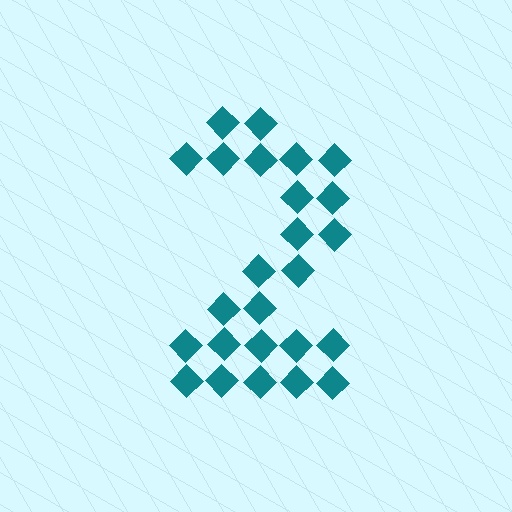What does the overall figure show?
The overall figure shows the digit 2.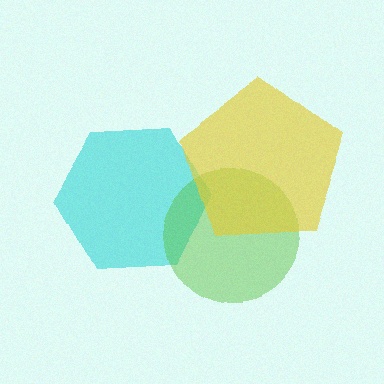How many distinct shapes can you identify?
There are 3 distinct shapes: a cyan hexagon, a lime circle, a yellow pentagon.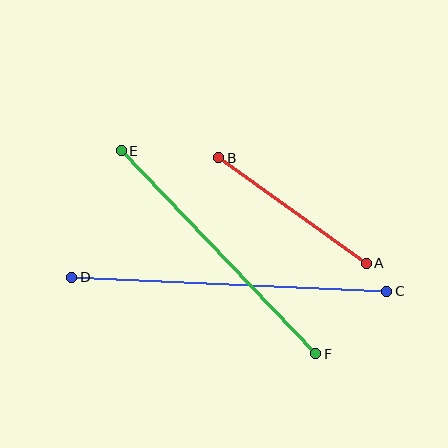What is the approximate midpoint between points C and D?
The midpoint is at approximately (229, 284) pixels.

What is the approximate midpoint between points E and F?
The midpoint is at approximately (218, 252) pixels.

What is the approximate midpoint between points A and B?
The midpoint is at approximately (293, 211) pixels.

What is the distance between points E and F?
The distance is approximately 281 pixels.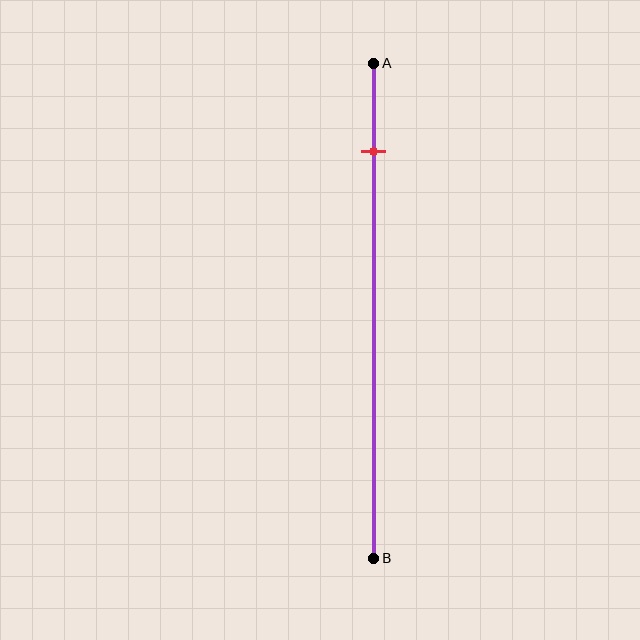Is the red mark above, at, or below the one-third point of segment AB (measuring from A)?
The red mark is above the one-third point of segment AB.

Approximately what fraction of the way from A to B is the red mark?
The red mark is approximately 20% of the way from A to B.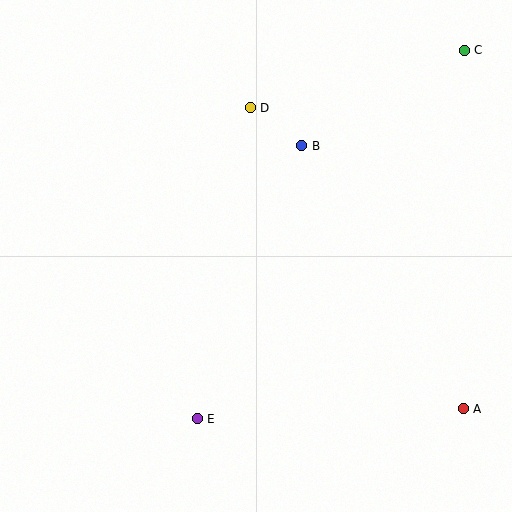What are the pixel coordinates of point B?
Point B is at (302, 146).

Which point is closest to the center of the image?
Point B at (302, 146) is closest to the center.